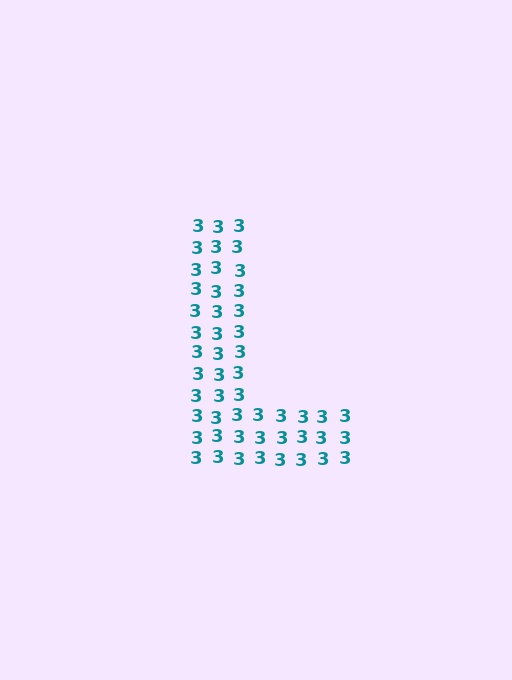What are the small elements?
The small elements are digit 3's.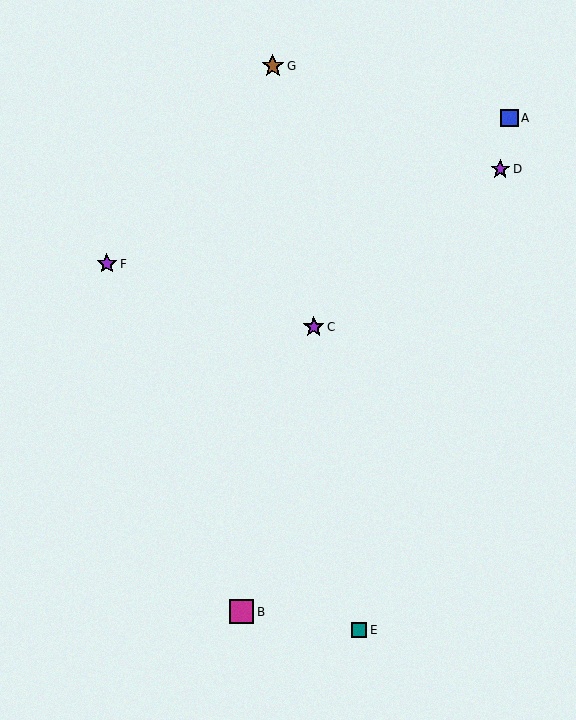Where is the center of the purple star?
The center of the purple star is at (107, 264).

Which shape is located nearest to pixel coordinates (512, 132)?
The blue square (labeled A) at (510, 118) is nearest to that location.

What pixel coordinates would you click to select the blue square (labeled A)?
Click at (510, 118) to select the blue square A.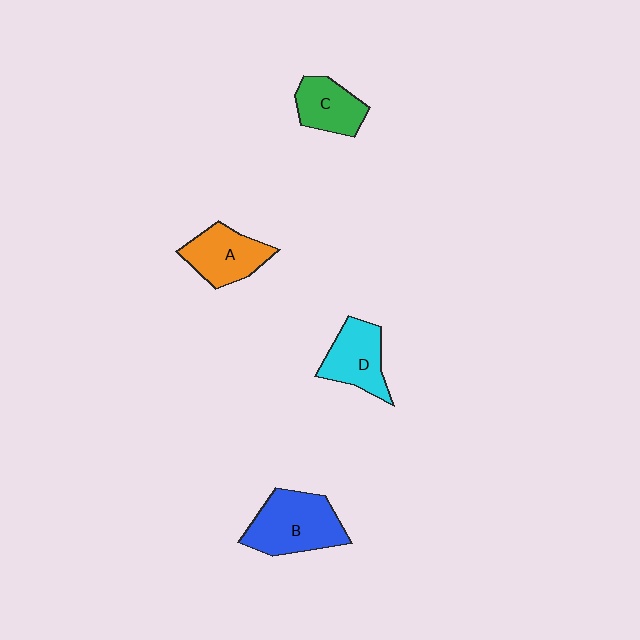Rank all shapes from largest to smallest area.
From largest to smallest: B (blue), A (orange), D (cyan), C (green).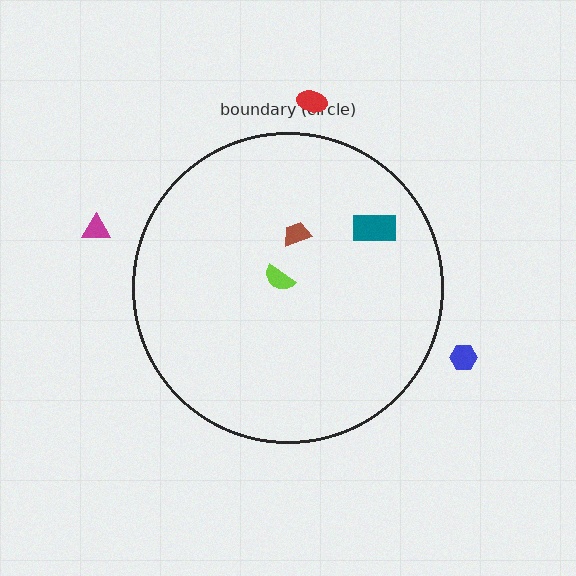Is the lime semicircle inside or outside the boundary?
Inside.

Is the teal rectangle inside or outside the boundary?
Inside.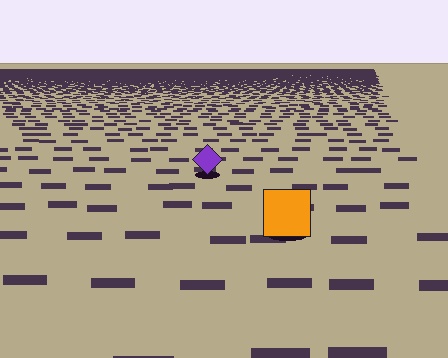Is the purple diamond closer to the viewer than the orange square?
No. The orange square is closer — you can tell from the texture gradient: the ground texture is coarser near it.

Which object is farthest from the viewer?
The purple diamond is farthest from the viewer. It appears smaller and the ground texture around it is denser.